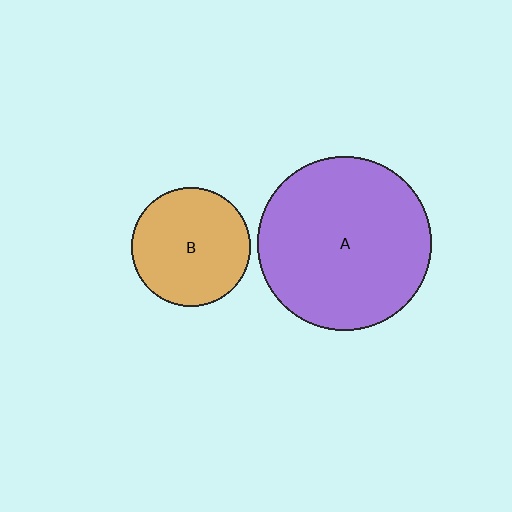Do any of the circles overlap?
No, none of the circles overlap.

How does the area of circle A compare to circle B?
Approximately 2.2 times.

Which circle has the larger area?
Circle A (purple).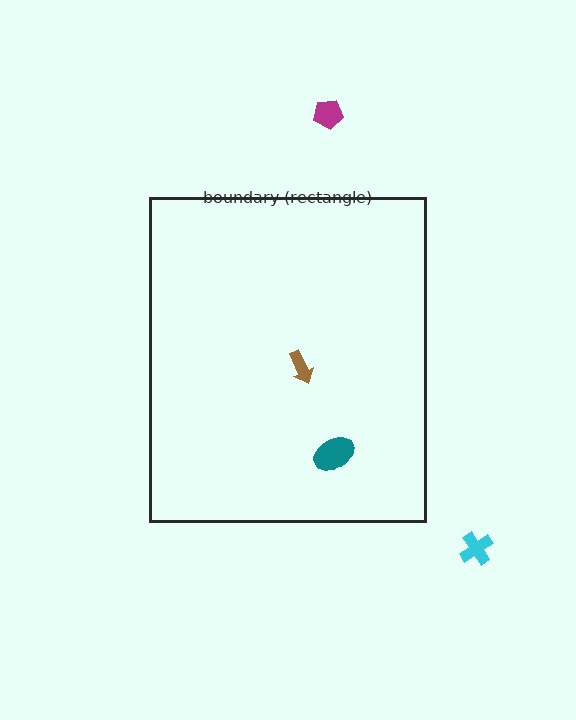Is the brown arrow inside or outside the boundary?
Inside.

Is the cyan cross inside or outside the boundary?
Outside.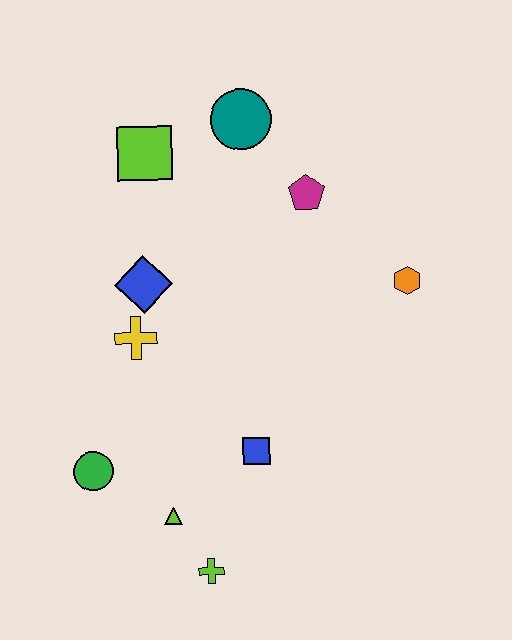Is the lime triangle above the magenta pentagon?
No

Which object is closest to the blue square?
The lime triangle is closest to the blue square.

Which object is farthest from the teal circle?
The lime cross is farthest from the teal circle.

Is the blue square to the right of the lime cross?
Yes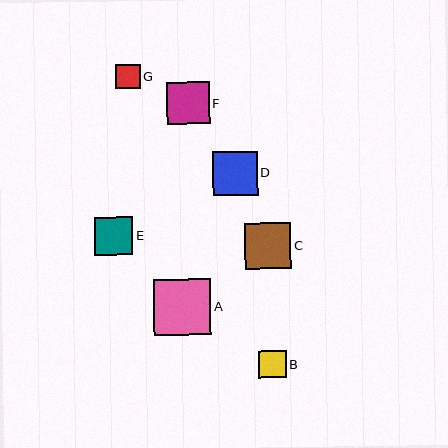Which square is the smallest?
Square G is the smallest with a size of approximately 24 pixels.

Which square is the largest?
Square A is the largest with a size of approximately 57 pixels.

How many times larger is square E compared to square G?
Square E is approximately 1.6 times the size of square G.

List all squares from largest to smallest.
From largest to smallest: A, C, D, F, E, B, G.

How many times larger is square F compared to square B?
Square F is approximately 1.5 times the size of square B.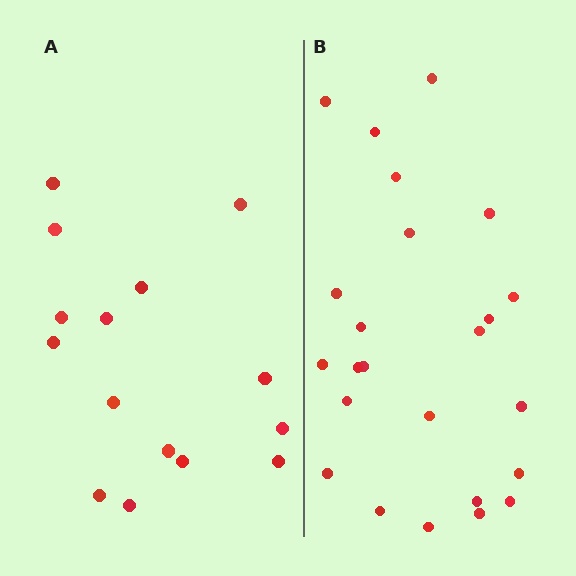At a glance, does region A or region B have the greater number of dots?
Region B (the right region) has more dots.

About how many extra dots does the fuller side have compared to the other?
Region B has roughly 8 or so more dots than region A.